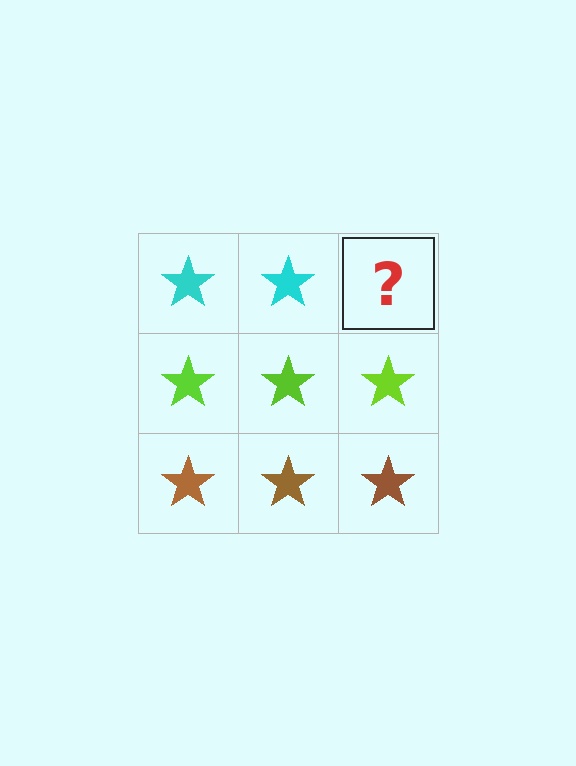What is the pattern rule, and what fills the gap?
The rule is that each row has a consistent color. The gap should be filled with a cyan star.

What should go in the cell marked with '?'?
The missing cell should contain a cyan star.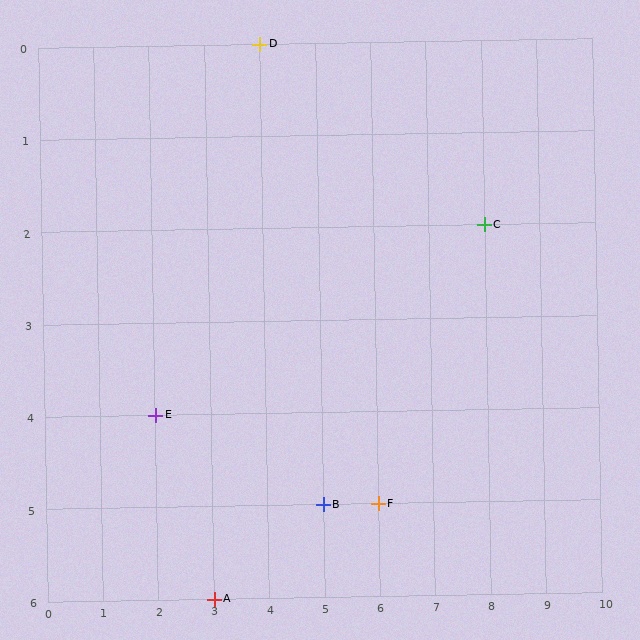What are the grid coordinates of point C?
Point C is at grid coordinates (8, 2).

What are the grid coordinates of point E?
Point E is at grid coordinates (2, 4).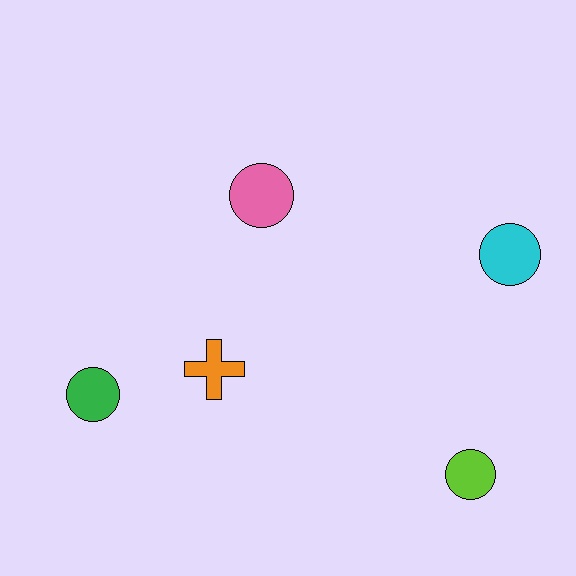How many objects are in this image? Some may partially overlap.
There are 5 objects.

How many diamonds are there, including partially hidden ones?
There are no diamonds.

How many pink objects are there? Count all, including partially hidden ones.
There is 1 pink object.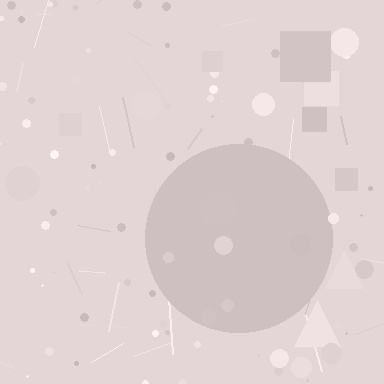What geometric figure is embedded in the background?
A circle is embedded in the background.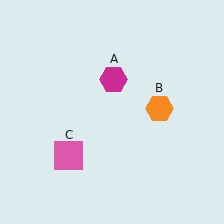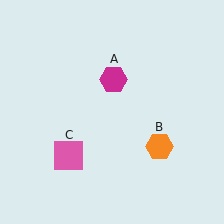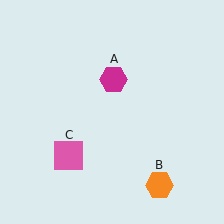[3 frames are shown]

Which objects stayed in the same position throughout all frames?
Magenta hexagon (object A) and pink square (object C) remained stationary.